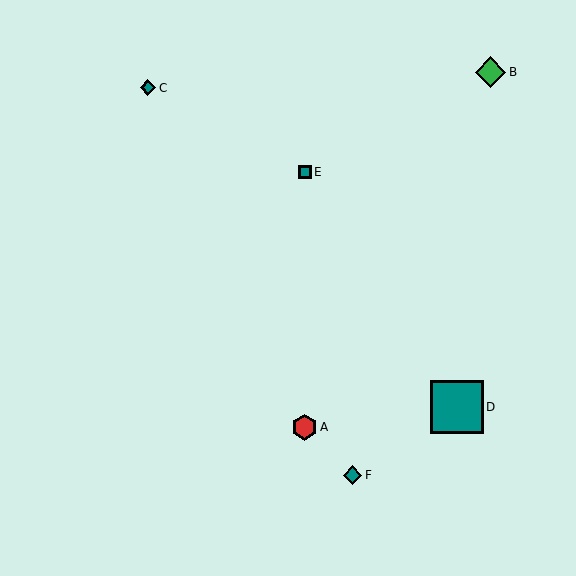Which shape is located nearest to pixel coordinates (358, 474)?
The teal diamond (labeled F) at (353, 475) is nearest to that location.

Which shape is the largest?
The teal square (labeled D) is the largest.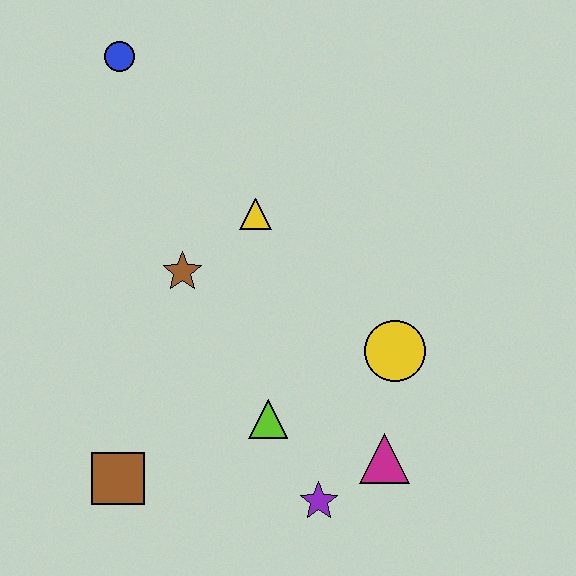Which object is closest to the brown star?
The yellow triangle is closest to the brown star.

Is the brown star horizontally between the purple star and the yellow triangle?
No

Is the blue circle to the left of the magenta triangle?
Yes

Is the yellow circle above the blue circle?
No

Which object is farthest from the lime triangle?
The blue circle is farthest from the lime triangle.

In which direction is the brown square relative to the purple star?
The brown square is to the left of the purple star.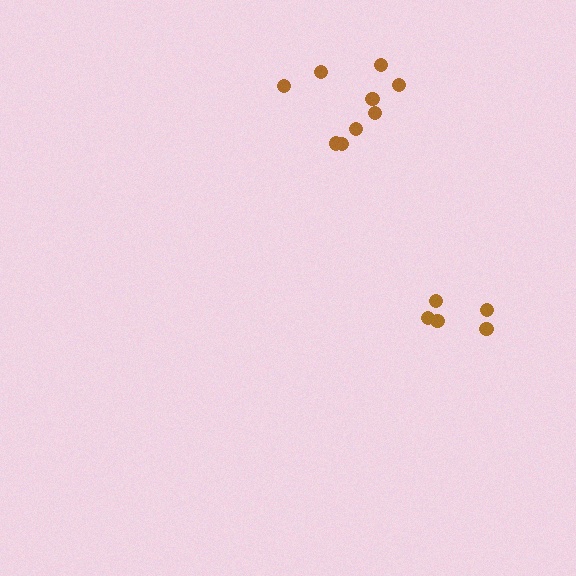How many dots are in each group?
Group 1: 5 dots, Group 2: 9 dots (14 total).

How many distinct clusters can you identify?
There are 2 distinct clusters.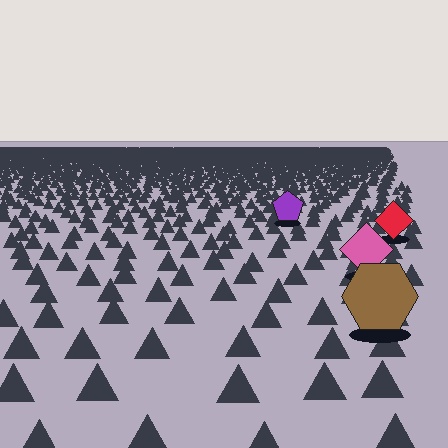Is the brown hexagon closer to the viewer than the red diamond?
Yes. The brown hexagon is closer — you can tell from the texture gradient: the ground texture is coarser near it.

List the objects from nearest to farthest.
From nearest to farthest: the brown hexagon, the pink diamond, the red diamond, the purple pentagon.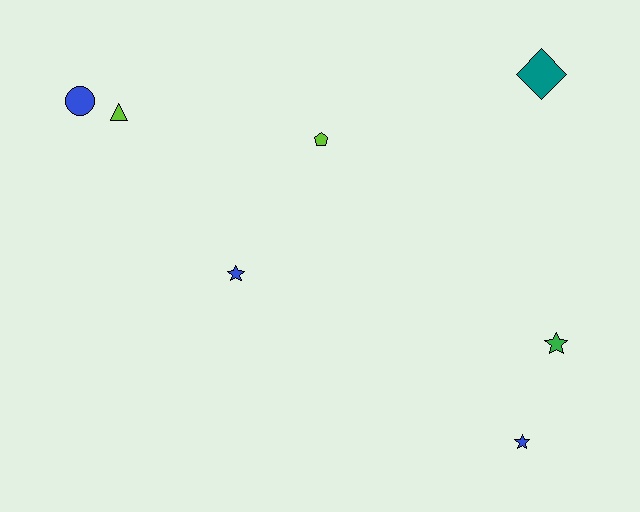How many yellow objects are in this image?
There are no yellow objects.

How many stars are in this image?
There are 3 stars.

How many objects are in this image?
There are 7 objects.